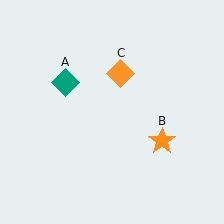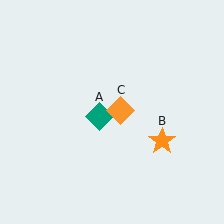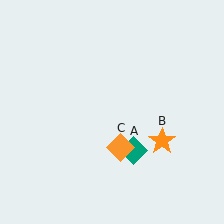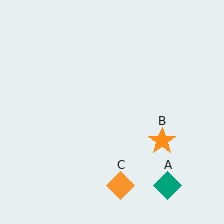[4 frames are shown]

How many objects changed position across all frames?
2 objects changed position: teal diamond (object A), orange diamond (object C).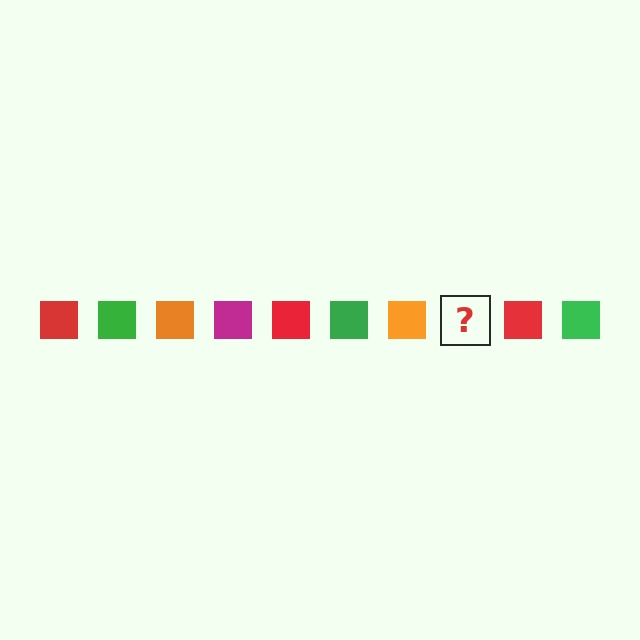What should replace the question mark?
The question mark should be replaced with a magenta square.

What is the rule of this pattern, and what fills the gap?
The rule is that the pattern cycles through red, green, orange, magenta squares. The gap should be filled with a magenta square.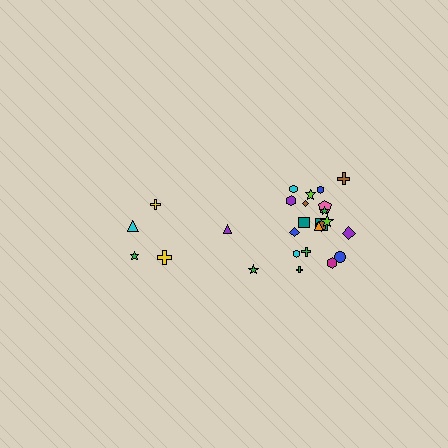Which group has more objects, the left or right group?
The right group.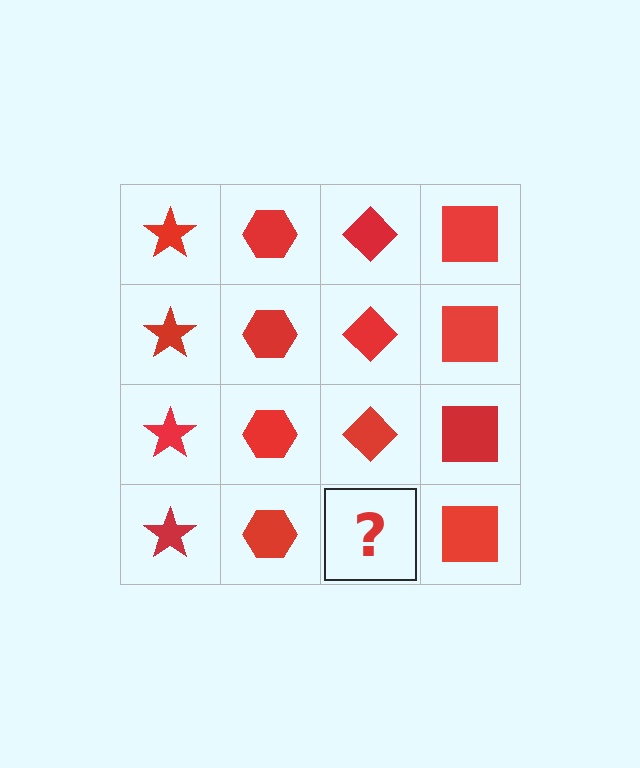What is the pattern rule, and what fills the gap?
The rule is that each column has a consistent shape. The gap should be filled with a red diamond.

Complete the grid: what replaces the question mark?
The question mark should be replaced with a red diamond.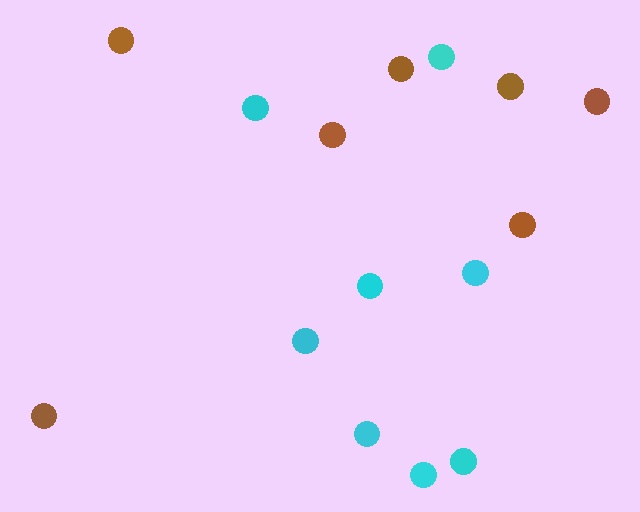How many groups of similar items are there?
There are 2 groups: one group of cyan circles (8) and one group of brown circles (7).